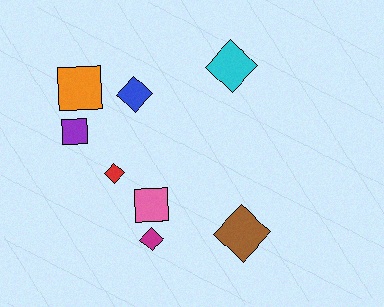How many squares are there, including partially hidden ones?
There are 3 squares.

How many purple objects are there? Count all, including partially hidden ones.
There is 1 purple object.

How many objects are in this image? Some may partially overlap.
There are 8 objects.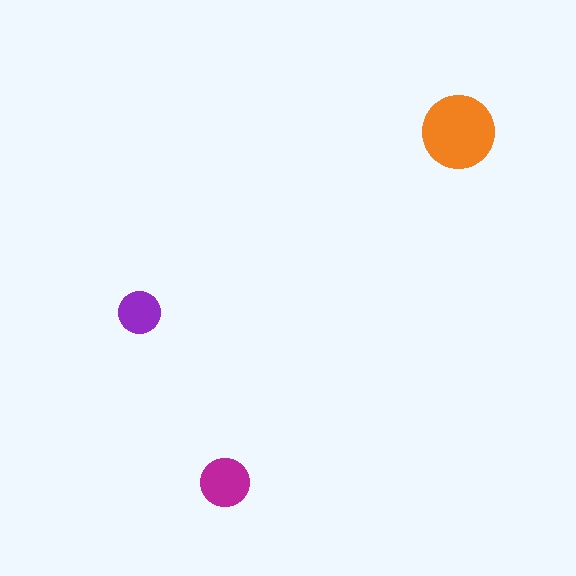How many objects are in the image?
There are 3 objects in the image.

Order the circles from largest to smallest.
the orange one, the magenta one, the purple one.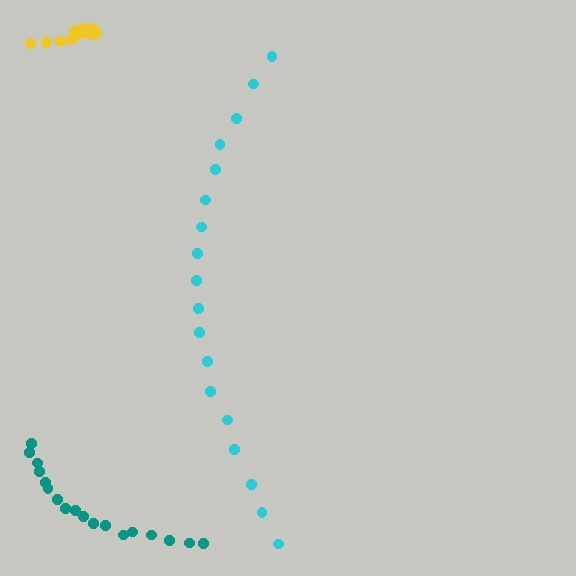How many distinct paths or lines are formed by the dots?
There are 3 distinct paths.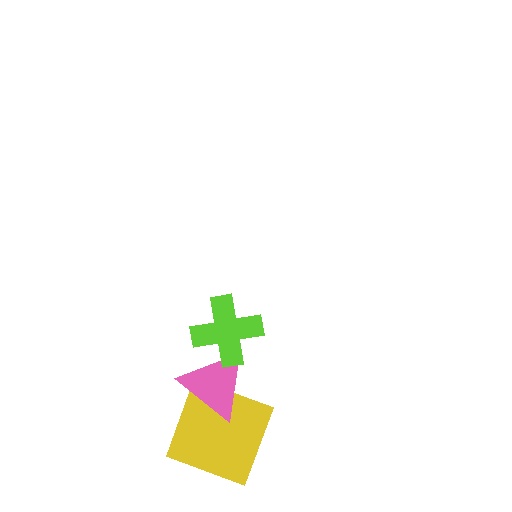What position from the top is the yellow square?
The yellow square is 3rd from the top.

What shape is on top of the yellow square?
The pink triangle is on top of the yellow square.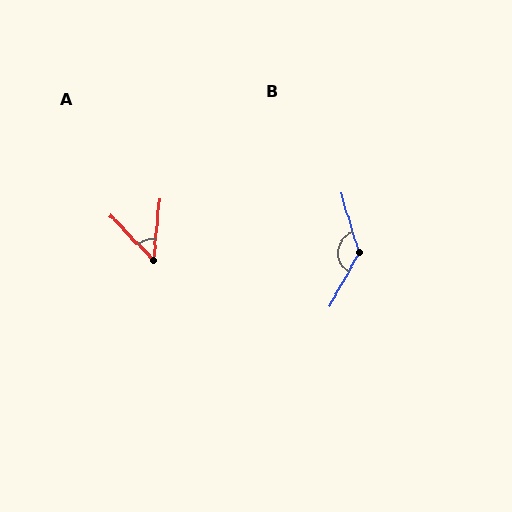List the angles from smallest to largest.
A (49°), B (135°).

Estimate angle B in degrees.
Approximately 135 degrees.